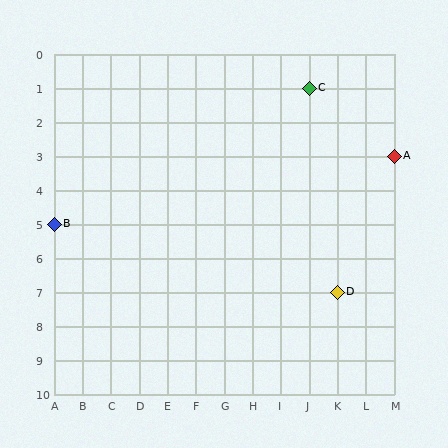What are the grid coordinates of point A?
Point A is at grid coordinates (M, 3).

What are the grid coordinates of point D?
Point D is at grid coordinates (K, 7).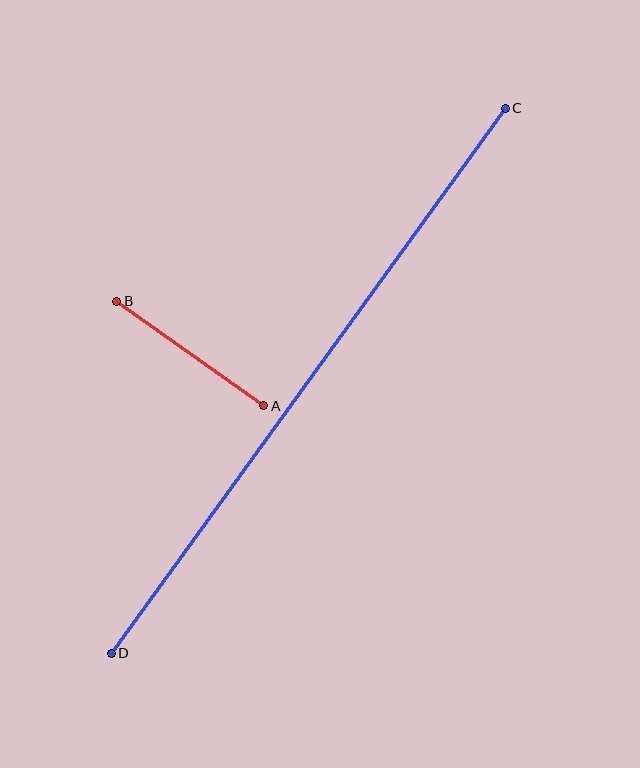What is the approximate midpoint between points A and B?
The midpoint is at approximately (190, 353) pixels.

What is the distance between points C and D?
The distance is approximately 672 pixels.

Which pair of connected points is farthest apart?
Points C and D are farthest apart.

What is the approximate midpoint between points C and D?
The midpoint is at approximately (308, 381) pixels.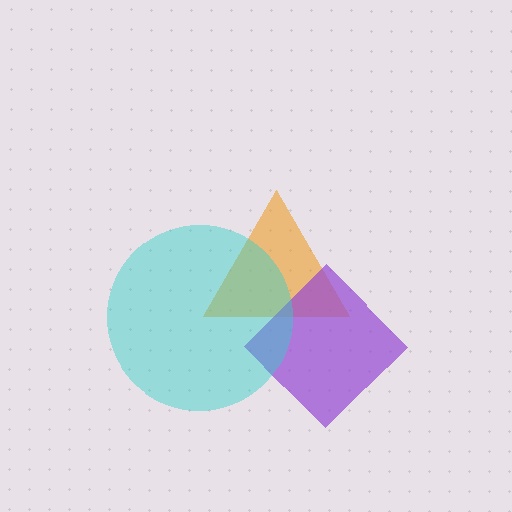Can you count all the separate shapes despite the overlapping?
Yes, there are 3 separate shapes.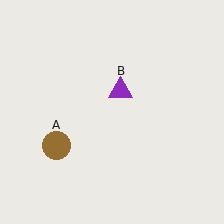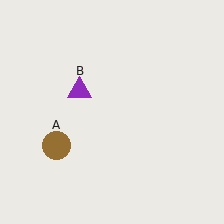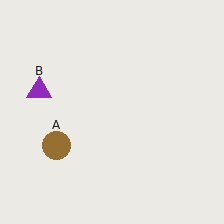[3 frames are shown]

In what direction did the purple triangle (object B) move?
The purple triangle (object B) moved left.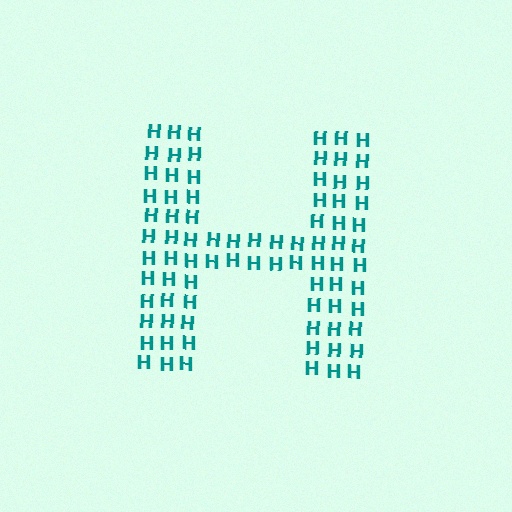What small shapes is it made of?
It is made of small letter H's.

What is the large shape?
The large shape is the letter H.